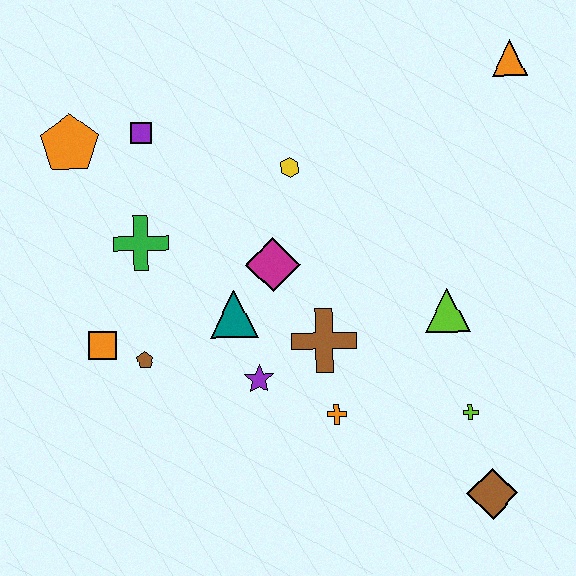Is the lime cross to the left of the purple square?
No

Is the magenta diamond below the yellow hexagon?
Yes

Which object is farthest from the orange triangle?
The orange square is farthest from the orange triangle.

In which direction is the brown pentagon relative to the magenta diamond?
The brown pentagon is to the left of the magenta diamond.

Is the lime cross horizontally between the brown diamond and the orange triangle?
No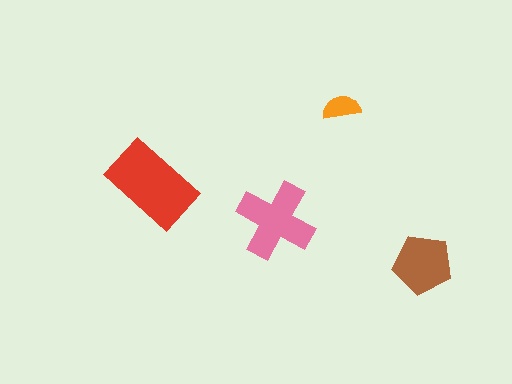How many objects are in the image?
There are 4 objects in the image.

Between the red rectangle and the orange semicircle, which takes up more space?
The red rectangle.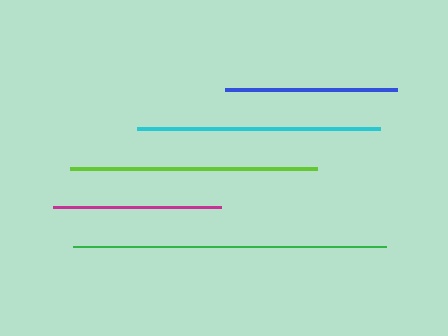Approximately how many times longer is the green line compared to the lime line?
The green line is approximately 1.3 times the length of the lime line.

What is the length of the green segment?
The green segment is approximately 313 pixels long.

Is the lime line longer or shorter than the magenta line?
The lime line is longer than the magenta line.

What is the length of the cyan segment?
The cyan segment is approximately 243 pixels long.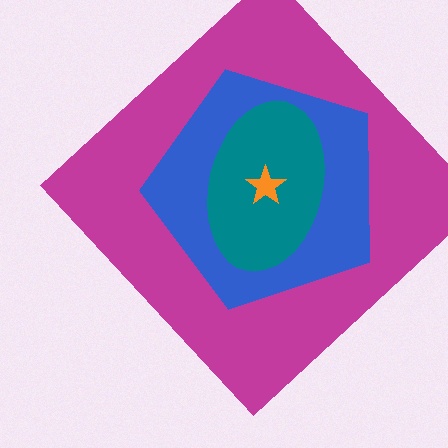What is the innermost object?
The orange star.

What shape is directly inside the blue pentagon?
The teal ellipse.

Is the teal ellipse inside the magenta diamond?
Yes.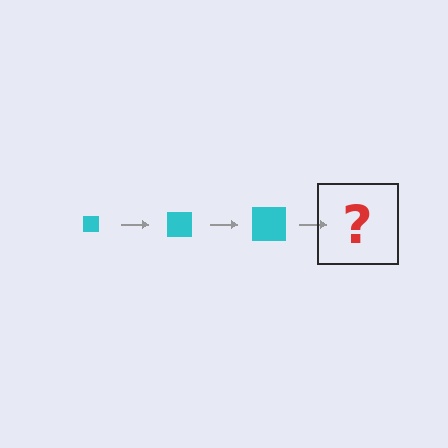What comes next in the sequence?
The next element should be a cyan square, larger than the previous one.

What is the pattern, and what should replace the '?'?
The pattern is that the square gets progressively larger each step. The '?' should be a cyan square, larger than the previous one.